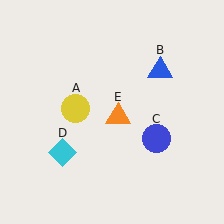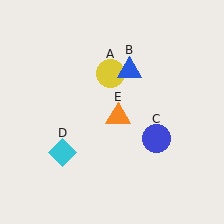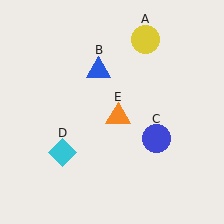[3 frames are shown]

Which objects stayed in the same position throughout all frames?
Blue circle (object C) and cyan diamond (object D) and orange triangle (object E) remained stationary.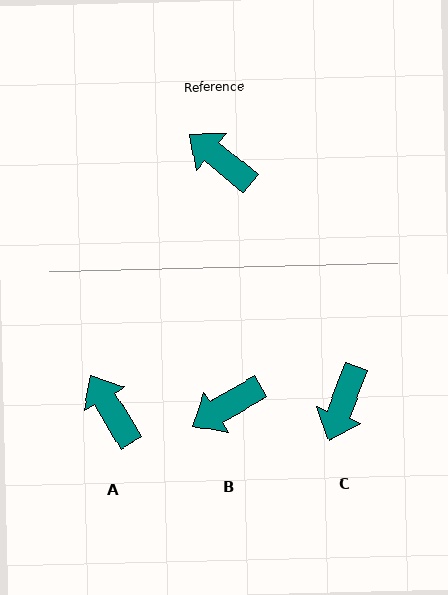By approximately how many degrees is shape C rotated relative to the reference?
Approximately 108 degrees counter-clockwise.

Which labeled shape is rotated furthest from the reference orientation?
C, about 108 degrees away.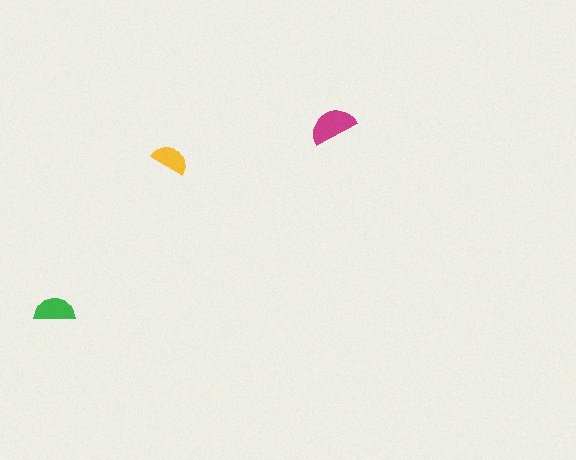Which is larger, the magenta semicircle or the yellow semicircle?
The magenta one.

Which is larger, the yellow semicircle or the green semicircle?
The green one.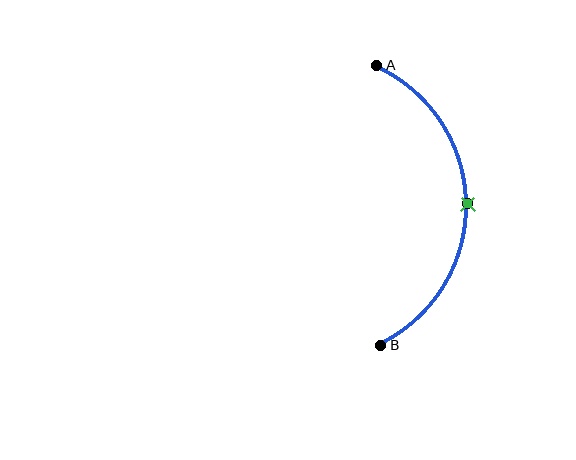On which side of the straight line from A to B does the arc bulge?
The arc bulges to the right of the straight line connecting A and B.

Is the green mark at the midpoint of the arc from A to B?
Yes. The green mark lies on the arc at equal arc-length from both A and B — it is the arc midpoint.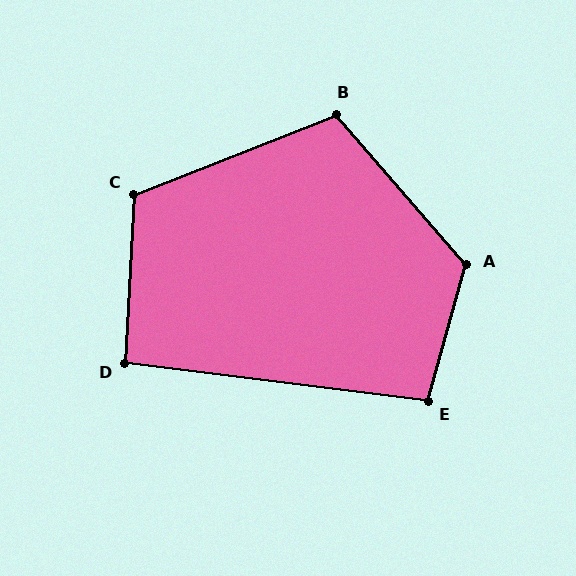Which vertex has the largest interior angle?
A, at approximately 123 degrees.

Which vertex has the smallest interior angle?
D, at approximately 94 degrees.